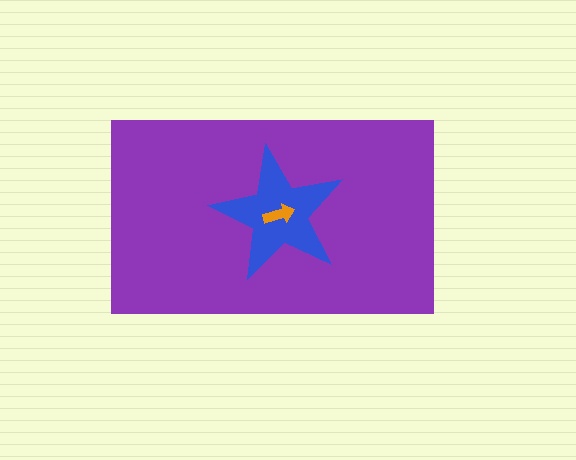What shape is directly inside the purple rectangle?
The blue star.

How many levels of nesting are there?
3.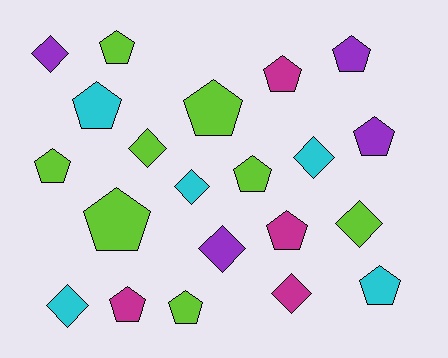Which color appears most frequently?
Lime, with 8 objects.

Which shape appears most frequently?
Pentagon, with 13 objects.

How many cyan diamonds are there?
There are 3 cyan diamonds.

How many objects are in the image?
There are 21 objects.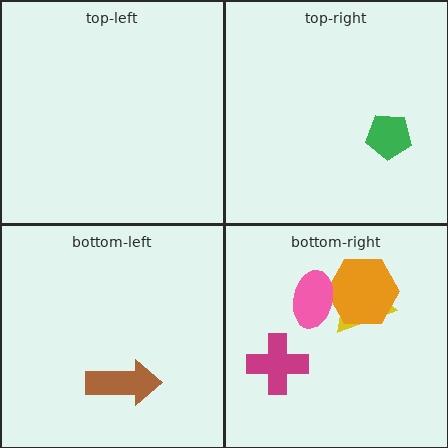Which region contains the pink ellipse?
The bottom-right region.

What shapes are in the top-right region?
The green pentagon.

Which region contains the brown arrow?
The bottom-left region.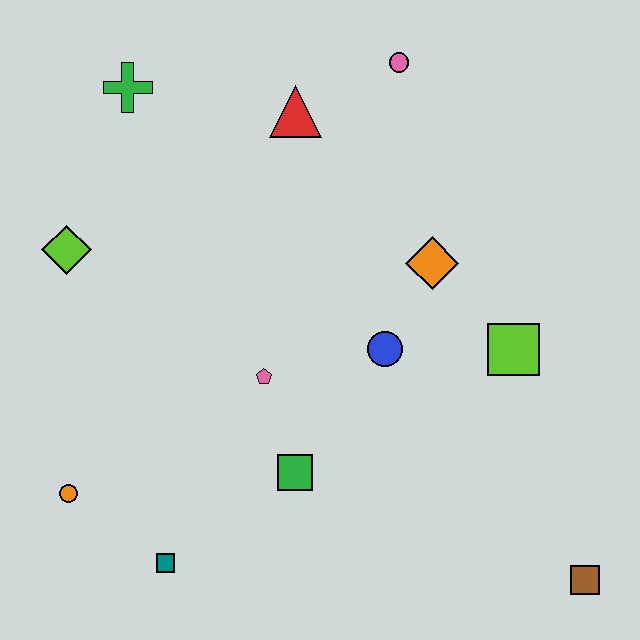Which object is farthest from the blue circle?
The green cross is farthest from the blue circle.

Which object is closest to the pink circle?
The red triangle is closest to the pink circle.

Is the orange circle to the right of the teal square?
No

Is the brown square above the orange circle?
No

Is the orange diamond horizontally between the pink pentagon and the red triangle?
No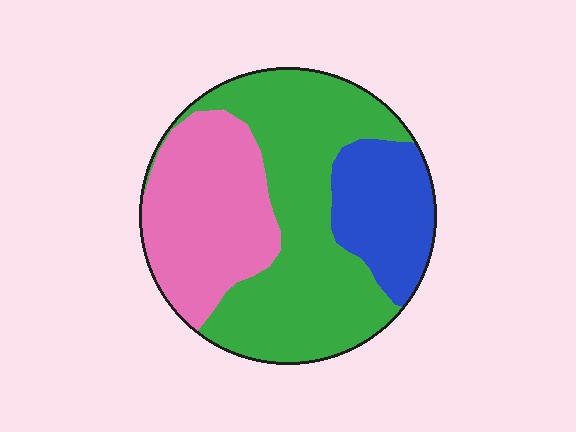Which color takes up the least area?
Blue, at roughly 20%.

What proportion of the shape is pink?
Pink covers about 30% of the shape.